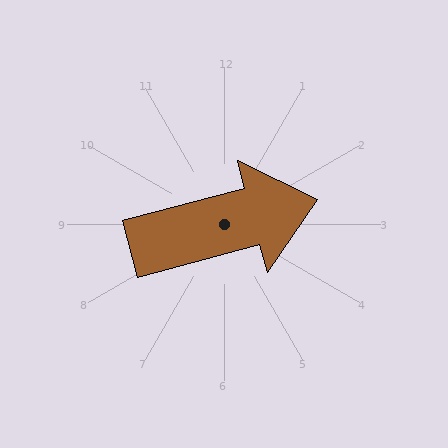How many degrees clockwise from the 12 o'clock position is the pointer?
Approximately 75 degrees.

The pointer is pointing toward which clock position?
Roughly 3 o'clock.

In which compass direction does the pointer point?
East.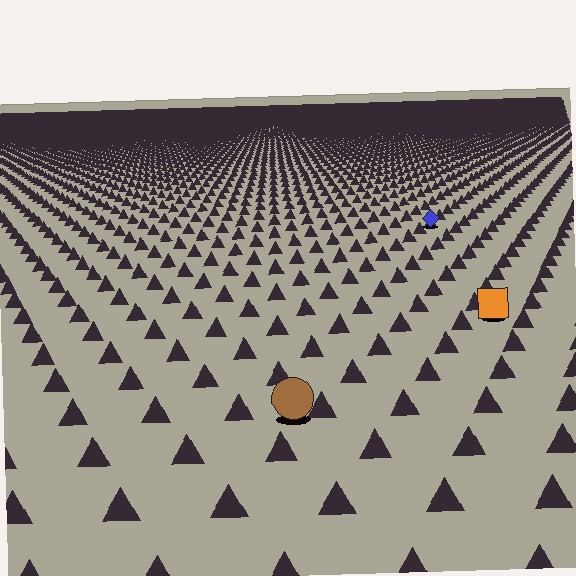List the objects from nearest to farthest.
From nearest to farthest: the brown circle, the orange square, the blue diamond.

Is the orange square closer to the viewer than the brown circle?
No. The brown circle is closer — you can tell from the texture gradient: the ground texture is coarser near it.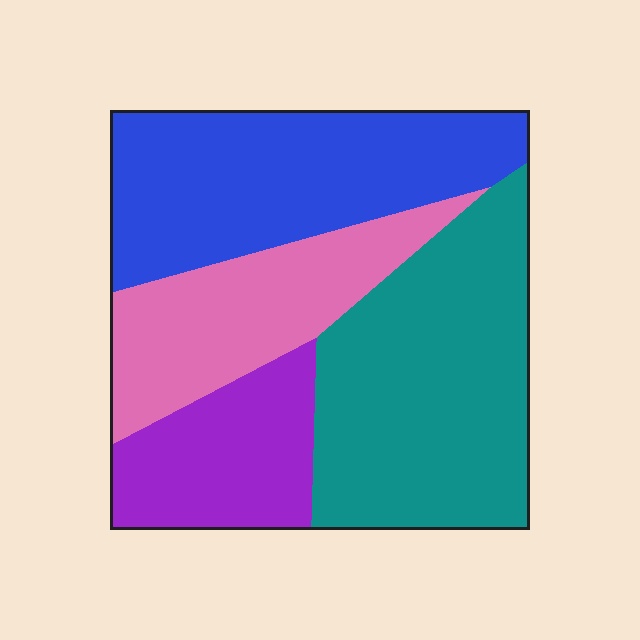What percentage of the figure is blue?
Blue covers about 30% of the figure.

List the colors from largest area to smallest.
From largest to smallest: teal, blue, pink, purple.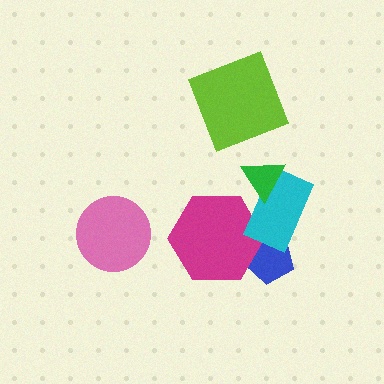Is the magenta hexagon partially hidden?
Yes, it is partially covered by another shape.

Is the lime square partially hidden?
No, no other shape covers it.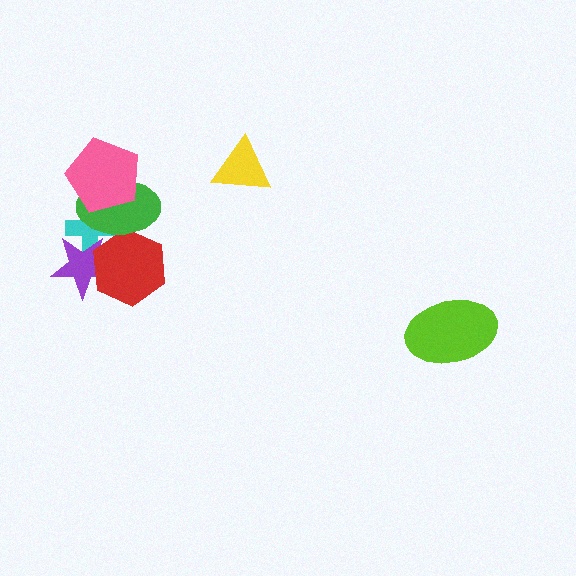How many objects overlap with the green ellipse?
3 objects overlap with the green ellipse.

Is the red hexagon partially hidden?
Yes, it is partially covered by another shape.